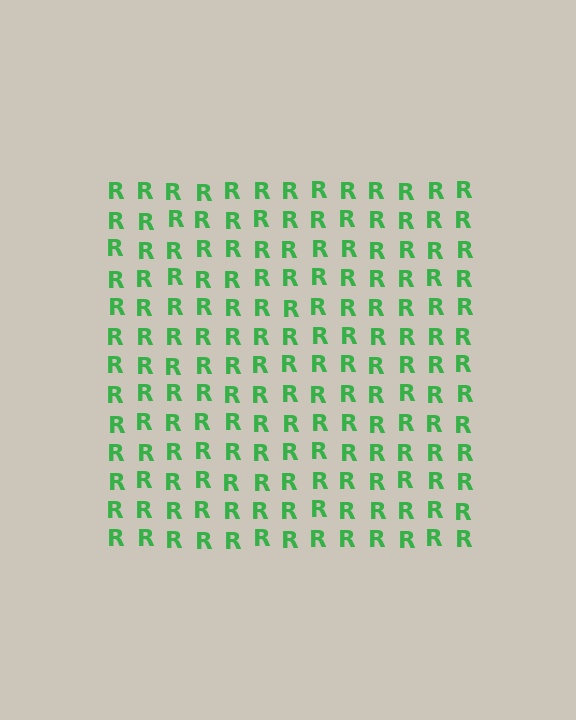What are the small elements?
The small elements are letter R's.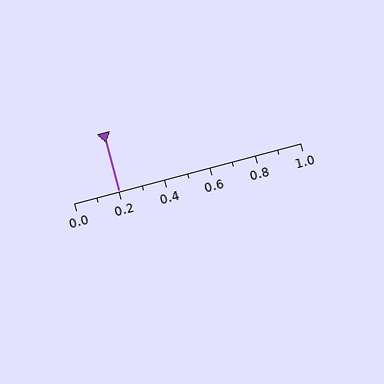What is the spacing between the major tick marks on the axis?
The major ticks are spaced 0.2 apart.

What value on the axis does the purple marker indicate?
The marker indicates approximately 0.2.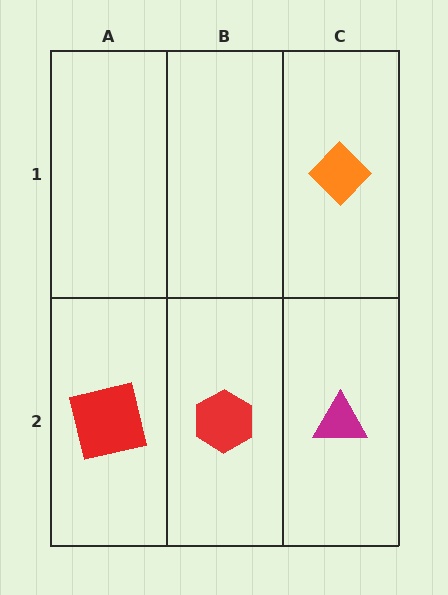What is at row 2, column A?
A red square.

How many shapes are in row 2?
3 shapes.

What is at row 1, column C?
An orange diamond.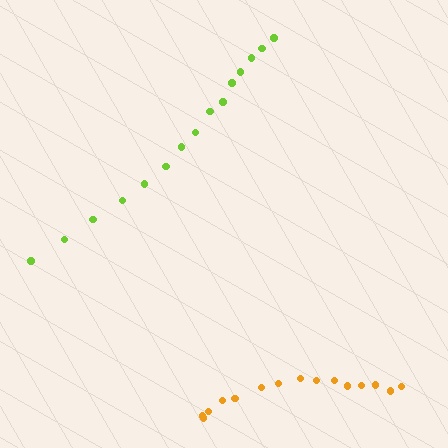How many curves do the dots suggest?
There are 2 distinct paths.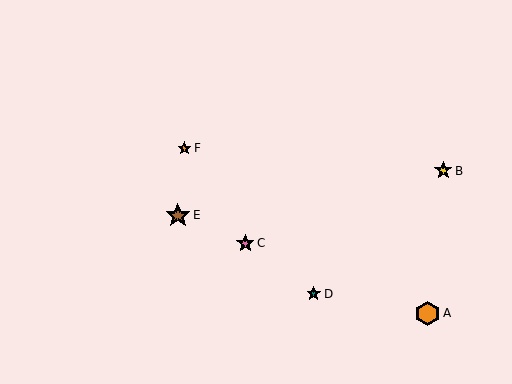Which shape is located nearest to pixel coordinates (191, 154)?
The orange star (labeled F) at (184, 148) is nearest to that location.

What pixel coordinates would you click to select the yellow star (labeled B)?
Click at (443, 171) to select the yellow star B.